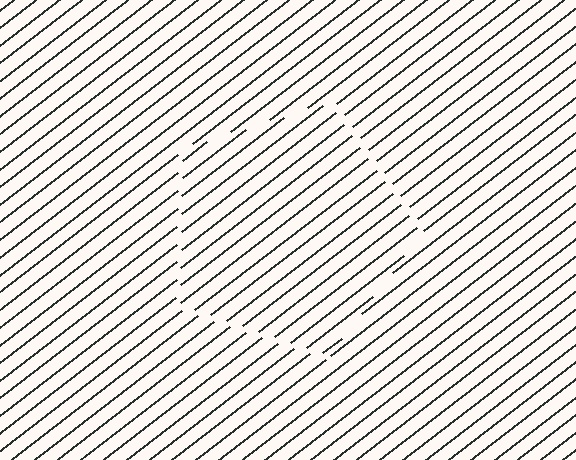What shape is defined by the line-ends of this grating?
An illusory pentagon. The interior of the shape contains the same grating, shifted by half a period — the contour is defined by the phase discontinuity where line-ends from the inner and outer gratings abut.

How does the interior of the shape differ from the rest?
The interior of the shape contains the same grating, shifted by half a period — the contour is defined by the phase discontinuity where line-ends from the inner and outer gratings abut.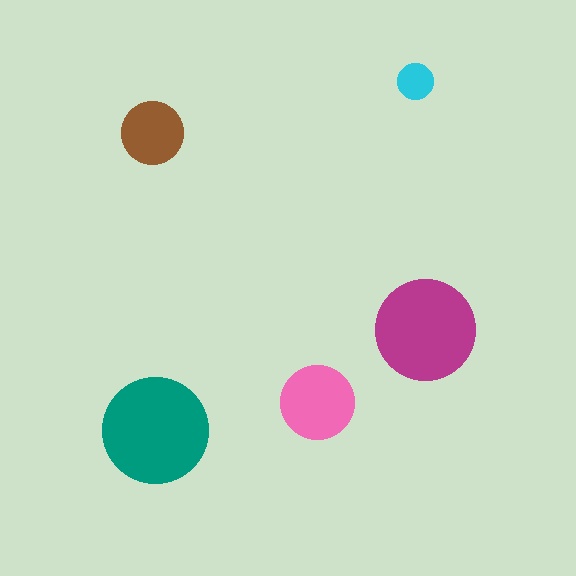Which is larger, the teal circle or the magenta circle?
The teal one.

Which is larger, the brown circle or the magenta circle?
The magenta one.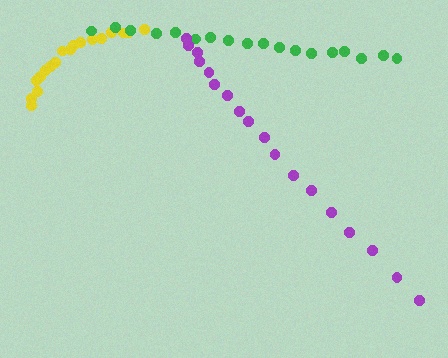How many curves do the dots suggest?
There are 3 distinct paths.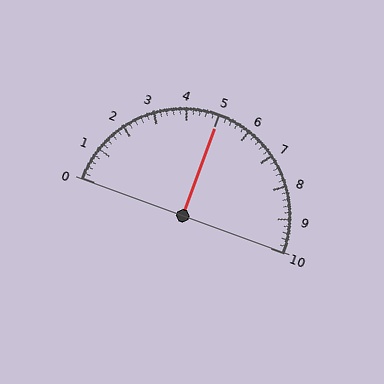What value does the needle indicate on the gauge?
The needle indicates approximately 5.0.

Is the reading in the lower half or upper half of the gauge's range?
The reading is in the upper half of the range (0 to 10).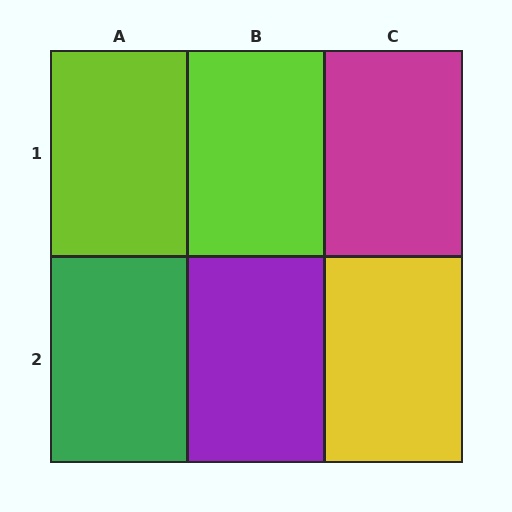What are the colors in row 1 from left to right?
Lime, lime, magenta.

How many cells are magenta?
1 cell is magenta.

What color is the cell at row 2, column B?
Purple.